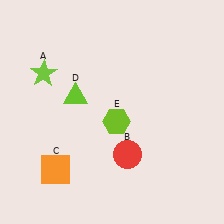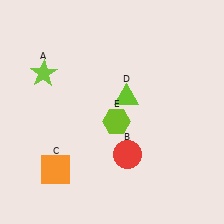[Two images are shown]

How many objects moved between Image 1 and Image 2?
1 object moved between the two images.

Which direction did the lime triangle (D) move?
The lime triangle (D) moved right.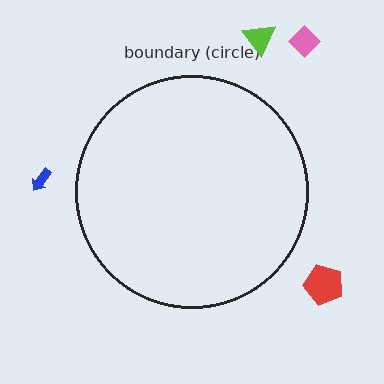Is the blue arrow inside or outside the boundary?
Outside.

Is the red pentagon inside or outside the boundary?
Outside.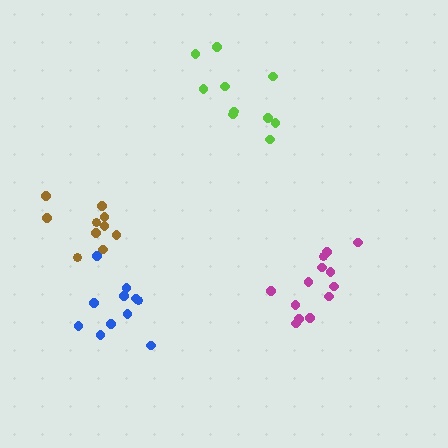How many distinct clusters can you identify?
There are 4 distinct clusters.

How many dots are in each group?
Group 1: 10 dots, Group 2: 10 dots, Group 3: 11 dots, Group 4: 13 dots (44 total).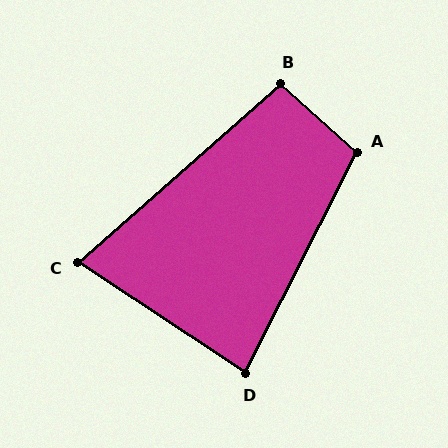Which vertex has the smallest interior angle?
C, at approximately 75 degrees.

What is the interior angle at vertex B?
Approximately 97 degrees (obtuse).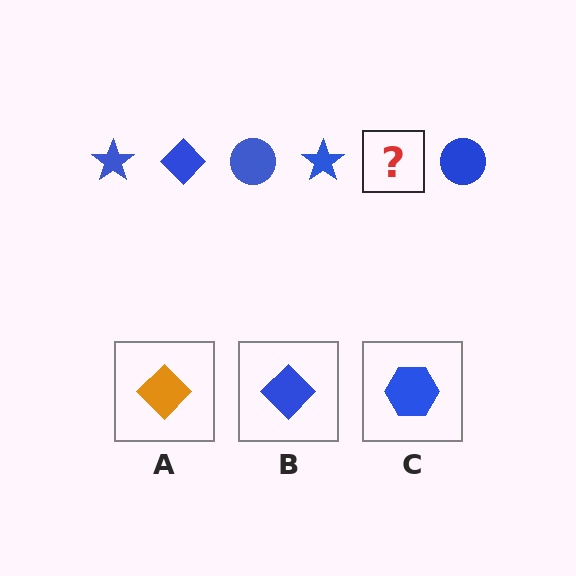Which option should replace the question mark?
Option B.